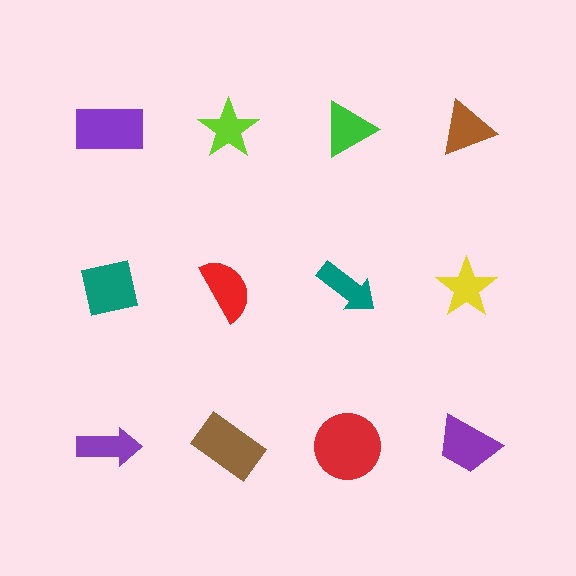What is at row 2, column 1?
A teal square.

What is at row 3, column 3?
A red circle.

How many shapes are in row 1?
4 shapes.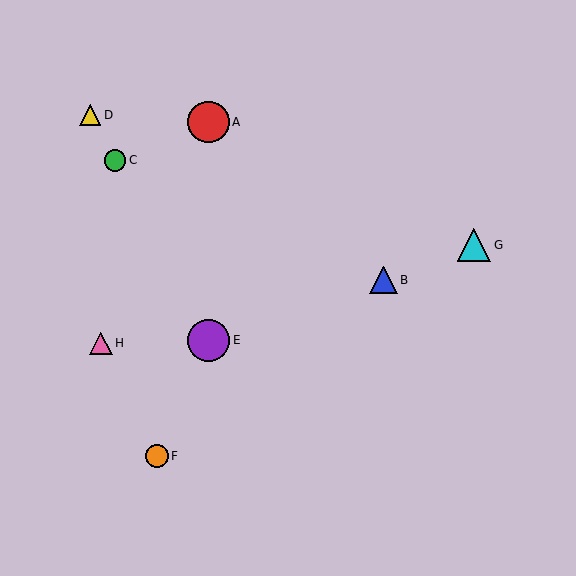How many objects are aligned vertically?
2 objects (A, E) are aligned vertically.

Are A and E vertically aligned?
Yes, both are at x≈209.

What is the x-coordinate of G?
Object G is at x≈474.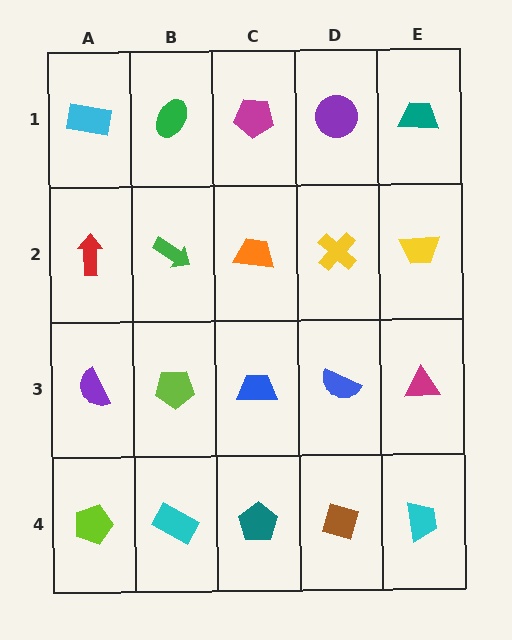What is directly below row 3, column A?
A lime pentagon.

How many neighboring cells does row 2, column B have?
4.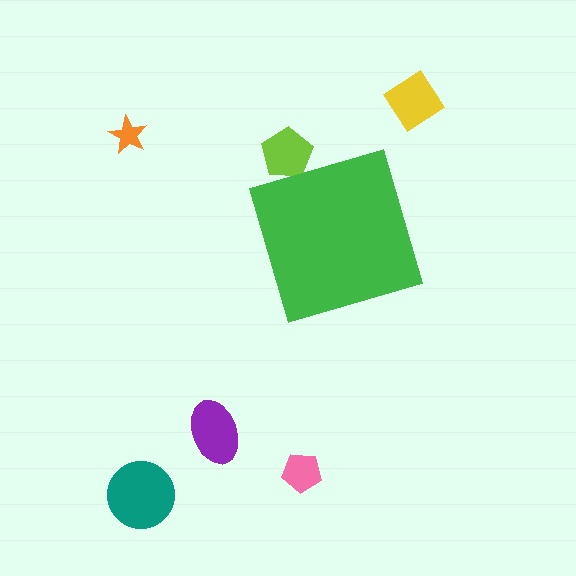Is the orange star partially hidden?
No, the orange star is fully visible.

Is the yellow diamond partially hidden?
No, the yellow diamond is fully visible.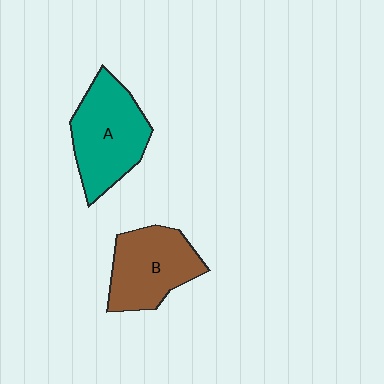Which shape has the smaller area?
Shape B (brown).